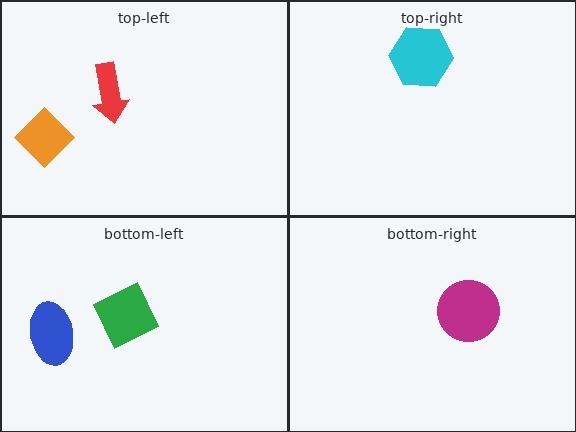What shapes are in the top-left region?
The red arrow, the orange diamond.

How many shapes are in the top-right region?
1.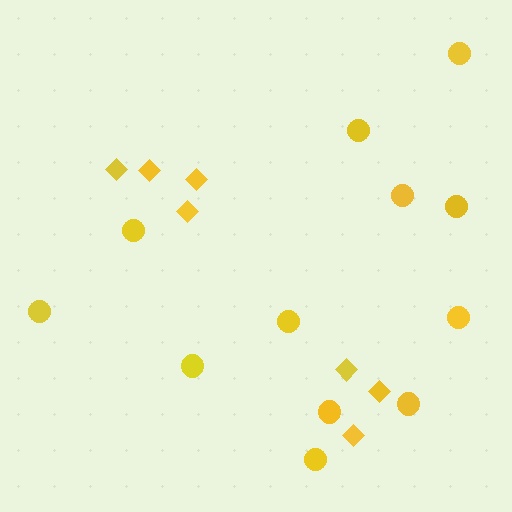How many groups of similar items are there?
There are 2 groups: one group of circles (12) and one group of diamonds (7).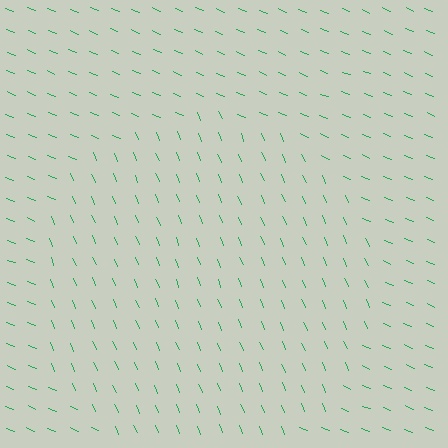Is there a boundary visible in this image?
Yes, there is a texture boundary formed by a change in line orientation.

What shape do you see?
I see a circle.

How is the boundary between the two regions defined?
The boundary is defined purely by a change in line orientation (approximately 45 degrees difference). All lines are the same color and thickness.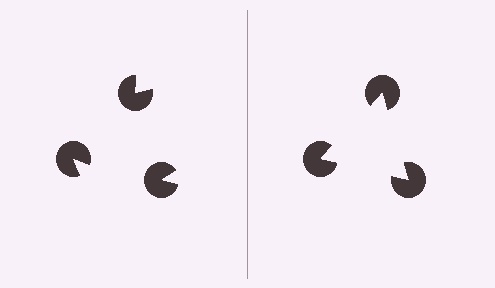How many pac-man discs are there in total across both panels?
6 — 3 on each side.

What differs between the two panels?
The pac-man discs are positioned identically on both sides; only the wedge orientations differ. On the right they align to a triangle; on the left they are misaligned.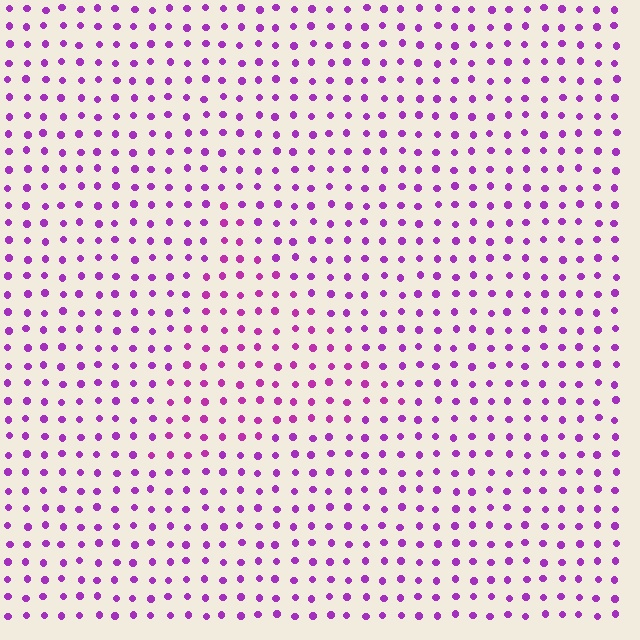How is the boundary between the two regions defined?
The boundary is defined purely by a slight shift in hue (about 19 degrees). Spacing, size, and orientation are identical on both sides.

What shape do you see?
I see a triangle.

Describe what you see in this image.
The image is filled with small purple elements in a uniform arrangement. A triangle-shaped region is visible where the elements are tinted to a slightly different hue, forming a subtle color boundary.